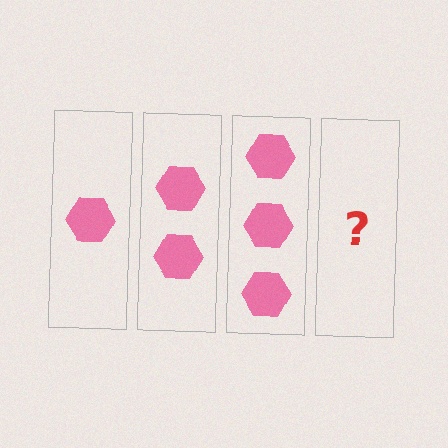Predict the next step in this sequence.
The next step is 4 hexagons.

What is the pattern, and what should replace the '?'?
The pattern is that each step adds one more hexagon. The '?' should be 4 hexagons.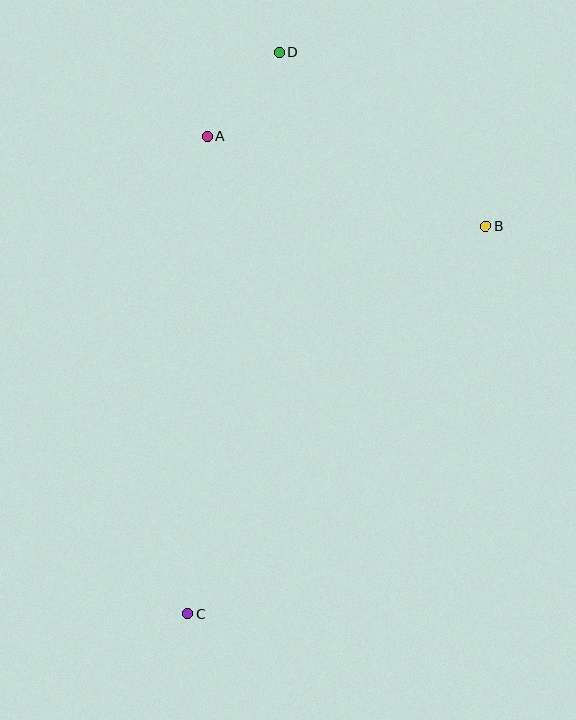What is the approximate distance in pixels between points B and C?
The distance between B and C is approximately 489 pixels.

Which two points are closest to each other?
Points A and D are closest to each other.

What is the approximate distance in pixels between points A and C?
The distance between A and C is approximately 478 pixels.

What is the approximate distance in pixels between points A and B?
The distance between A and B is approximately 293 pixels.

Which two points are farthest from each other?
Points C and D are farthest from each other.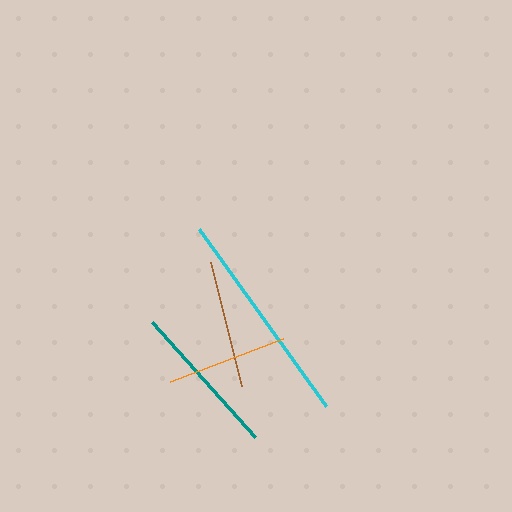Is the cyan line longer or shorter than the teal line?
The cyan line is longer than the teal line.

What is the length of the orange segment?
The orange segment is approximately 121 pixels long.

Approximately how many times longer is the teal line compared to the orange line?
The teal line is approximately 1.3 times the length of the orange line.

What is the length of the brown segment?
The brown segment is approximately 128 pixels long.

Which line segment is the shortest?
The orange line is the shortest at approximately 121 pixels.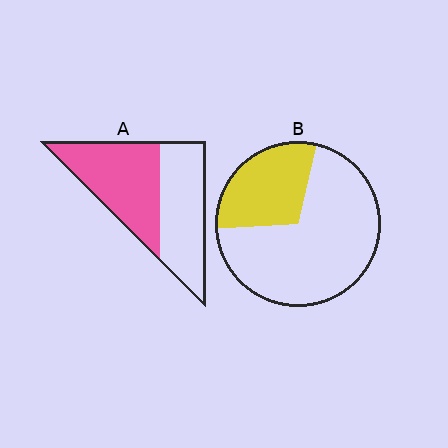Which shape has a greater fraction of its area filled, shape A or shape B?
Shape A.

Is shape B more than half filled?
No.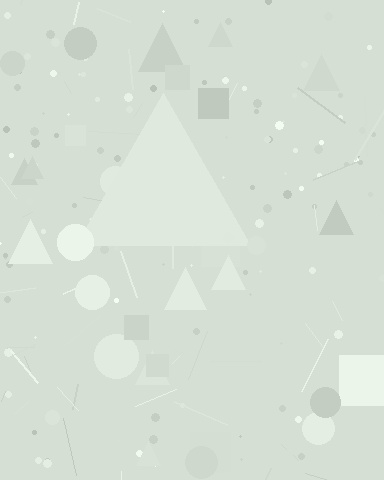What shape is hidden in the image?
A triangle is hidden in the image.